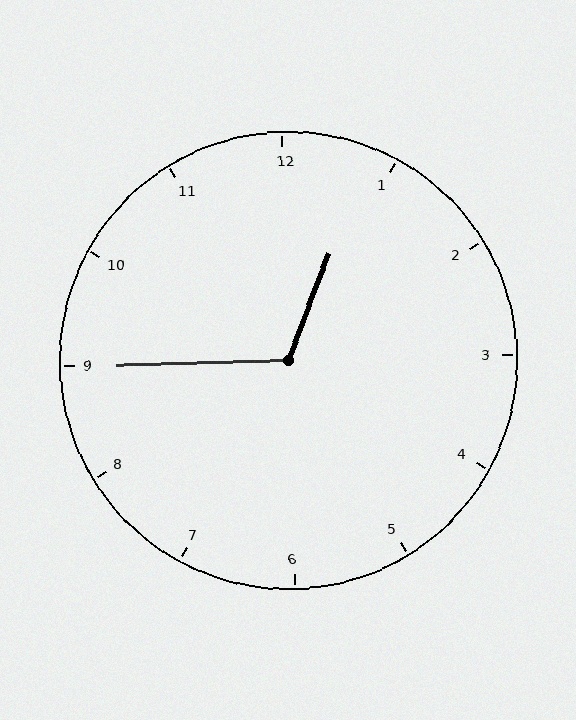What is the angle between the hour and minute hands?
Approximately 112 degrees.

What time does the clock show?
12:45.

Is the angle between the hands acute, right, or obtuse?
It is obtuse.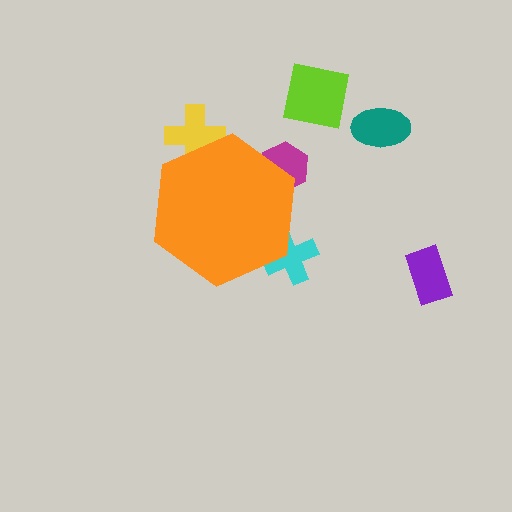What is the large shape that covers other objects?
An orange hexagon.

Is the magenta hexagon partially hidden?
Yes, the magenta hexagon is partially hidden behind the orange hexagon.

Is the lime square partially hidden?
No, the lime square is fully visible.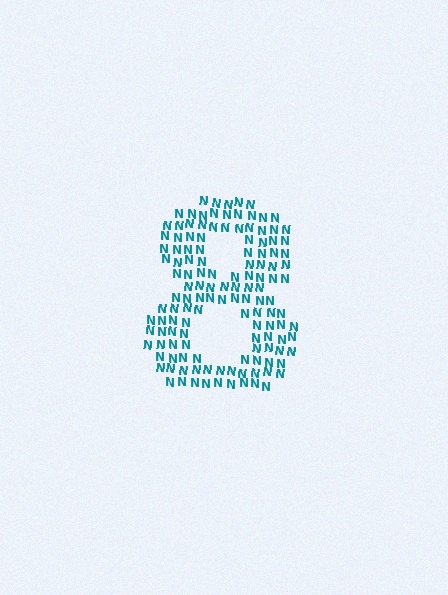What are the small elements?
The small elements are letter N's.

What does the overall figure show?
The overall figure shows the digit 8.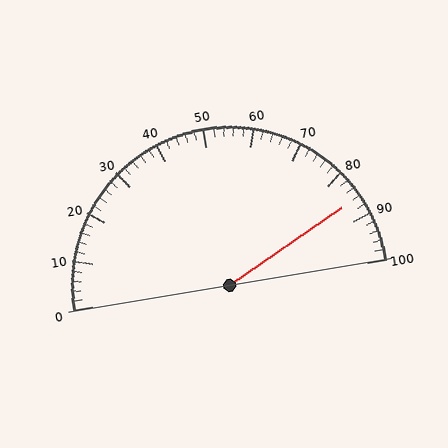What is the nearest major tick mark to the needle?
The nearest major tick mark is 90.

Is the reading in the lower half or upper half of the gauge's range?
The reading is in the upper half of the range (0 to 100).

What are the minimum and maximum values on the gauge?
The gauge ranges from 0 to 100.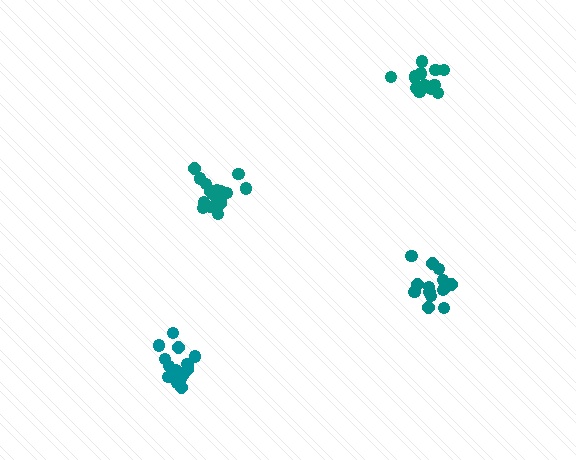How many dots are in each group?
Group 1: 14 dots, Group 2: 16 dots, Group 3: 16 dots, Group 4: 15 dots (61 total).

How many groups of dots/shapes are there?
There are 4 groups.